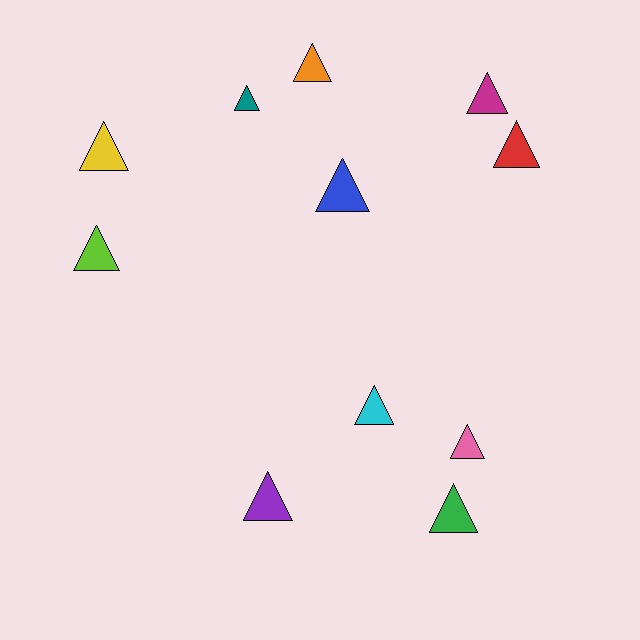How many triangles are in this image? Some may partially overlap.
There are 11 triangles.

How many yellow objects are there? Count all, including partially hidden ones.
There is 1 yellow object.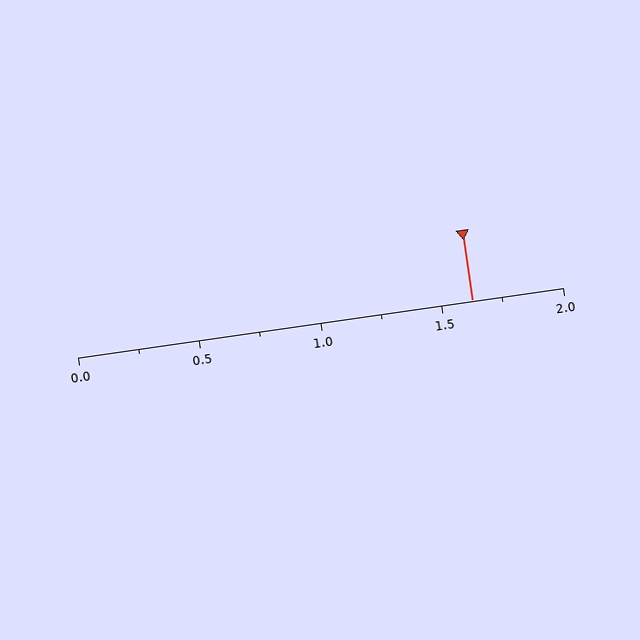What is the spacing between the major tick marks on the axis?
The major ticks are spaced 0.5 apart.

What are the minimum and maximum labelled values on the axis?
The axis runs from 0.0 to 2.0.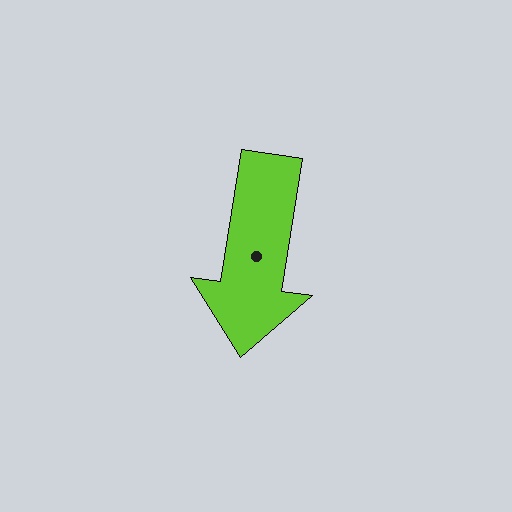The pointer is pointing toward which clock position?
Roughly 6 o'clock.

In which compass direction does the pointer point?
South.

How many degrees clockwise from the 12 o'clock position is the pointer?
Approximately 189 degrees.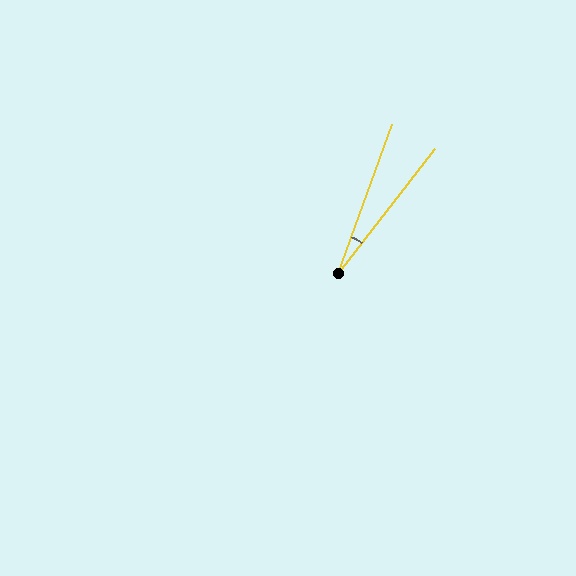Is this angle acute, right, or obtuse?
It is acute.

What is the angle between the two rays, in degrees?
Approximately 18 degrees.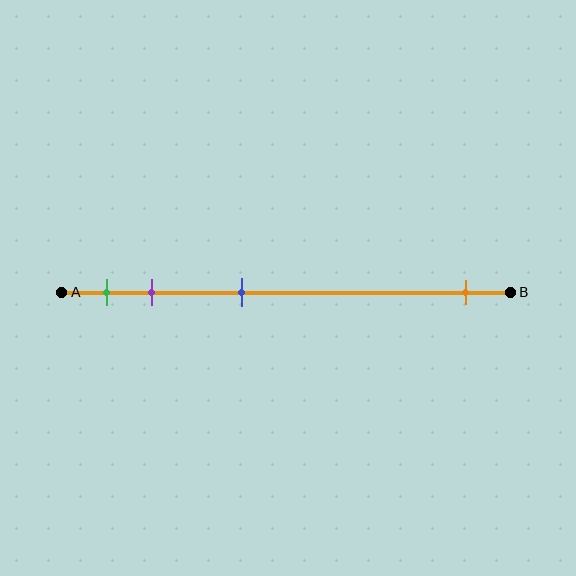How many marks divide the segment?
There are 4 marks dividing the segment.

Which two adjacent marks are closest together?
The green and purple marks are the closest adjacent pair.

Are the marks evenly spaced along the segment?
No, the marks are not evenly spaced.